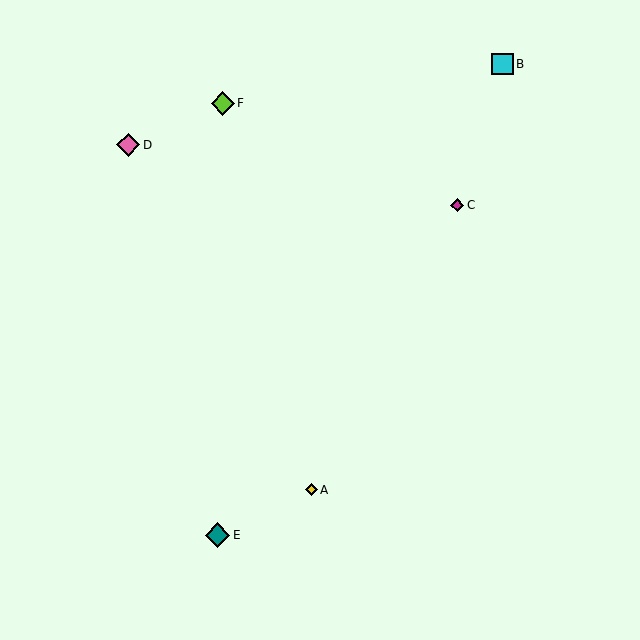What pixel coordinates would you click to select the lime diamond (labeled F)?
Click at (223, 104) to select the lime diamond F.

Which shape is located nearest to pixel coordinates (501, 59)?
The cyan square (labeled B) at (503, 64) is nearest to that location.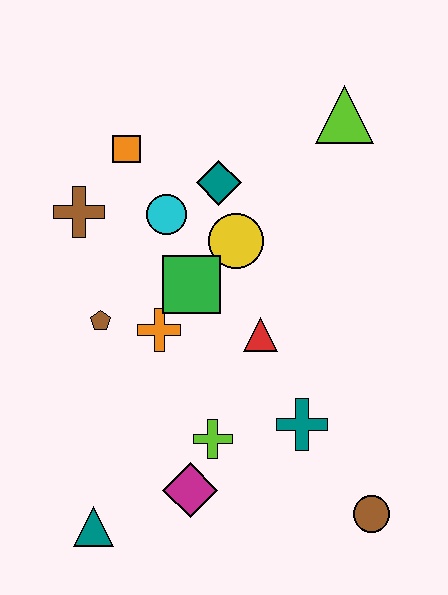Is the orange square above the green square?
Yes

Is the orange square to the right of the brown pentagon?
Yes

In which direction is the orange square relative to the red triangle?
The orange square is above the red triangle.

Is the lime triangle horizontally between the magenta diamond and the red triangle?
No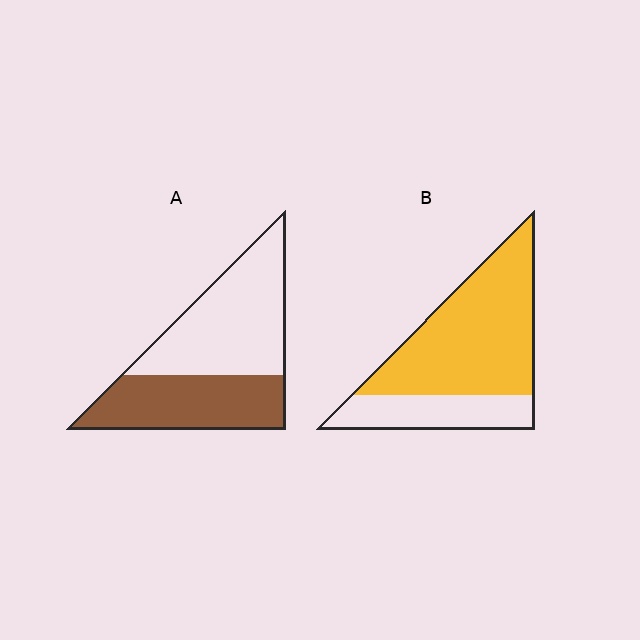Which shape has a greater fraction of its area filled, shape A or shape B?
Shape B.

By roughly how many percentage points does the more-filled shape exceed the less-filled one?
By roughly 25 percentage points (B over A).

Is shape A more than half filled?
No.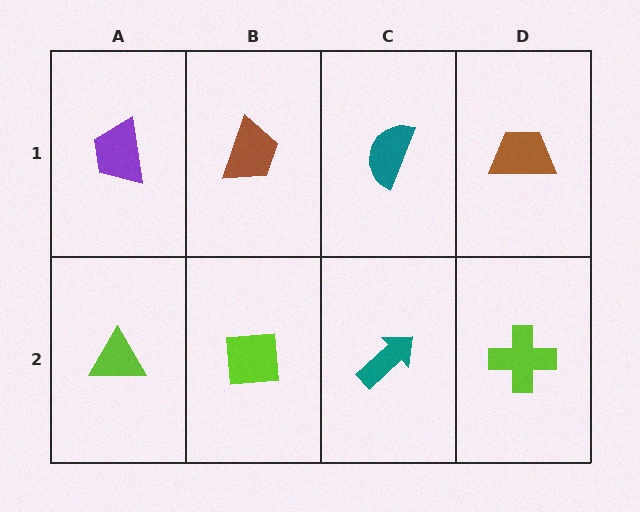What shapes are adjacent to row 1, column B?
A lime square (row 2, column B), a purple trapezoid (row 1, column A), a teal semicircle (row 1, column C).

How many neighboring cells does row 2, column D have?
2.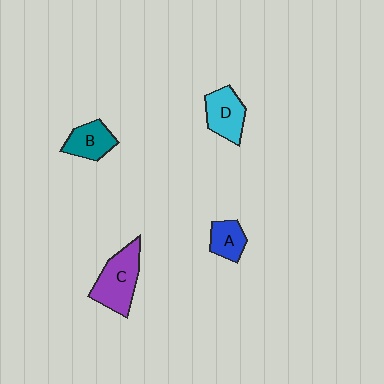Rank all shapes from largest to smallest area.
From largest to smallest: C (purple), D (cyan), B (teal), A (blue).